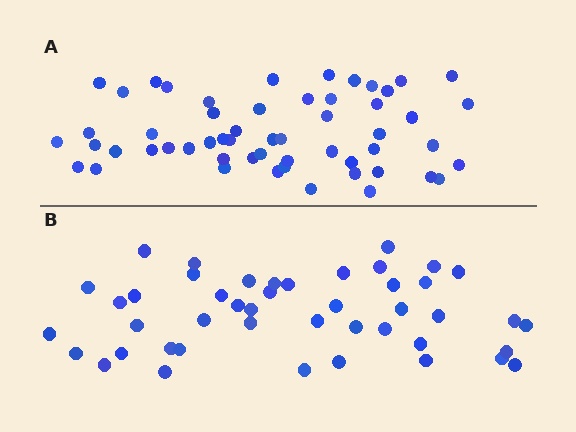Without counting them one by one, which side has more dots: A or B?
Region A (the top region) has more dots.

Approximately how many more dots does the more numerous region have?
Region A has roughly 10 or so more dots than region B.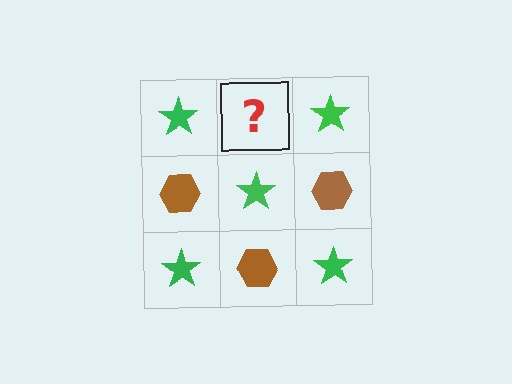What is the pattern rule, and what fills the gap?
The rule is that it alternates green star and brown hexagon in a checkerboard pattern. The gap should be filled with a brown hexagon.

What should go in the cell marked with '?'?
The missing cell should contain a brown hexagon.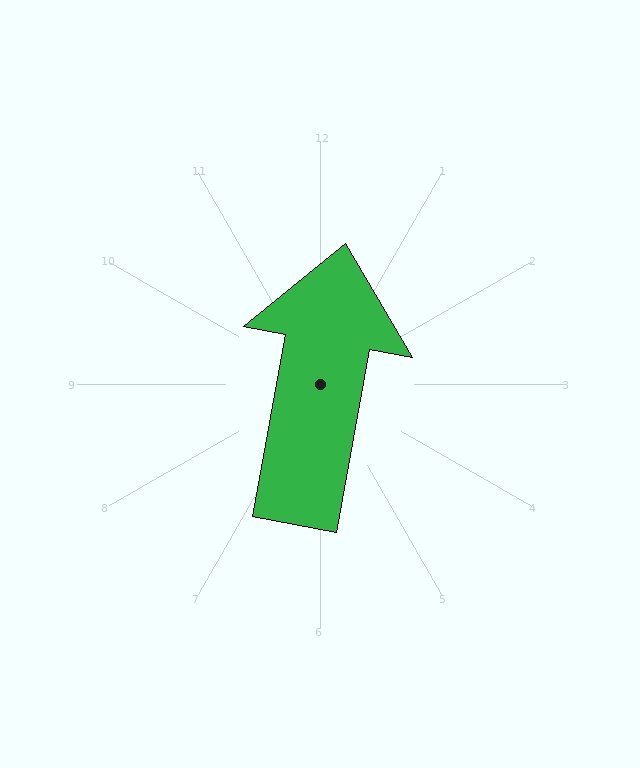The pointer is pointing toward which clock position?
Roughly 12 o'clock.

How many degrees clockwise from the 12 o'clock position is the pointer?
Approximately 10 degrees.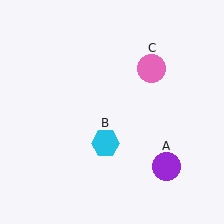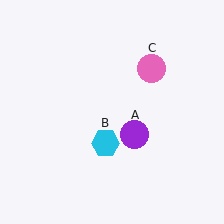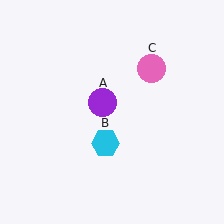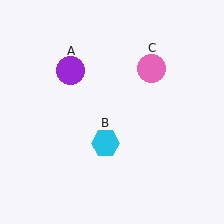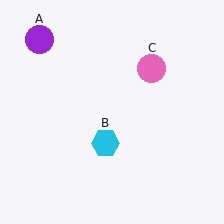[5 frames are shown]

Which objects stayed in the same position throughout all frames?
Cyan hexagon (object B) and pink circle (object C) remained stationary.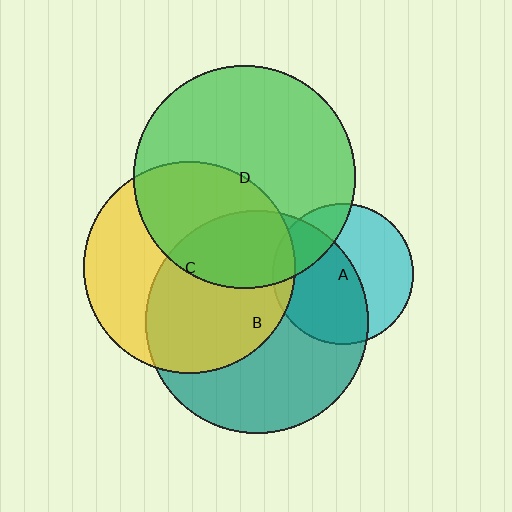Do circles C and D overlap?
Yes.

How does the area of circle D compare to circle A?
Approximately 2.5 times.